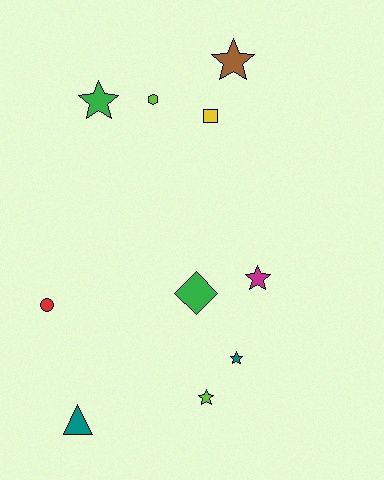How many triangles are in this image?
There is 1 triangle.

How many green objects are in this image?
There are 2 green objects.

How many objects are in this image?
There are 10 objects.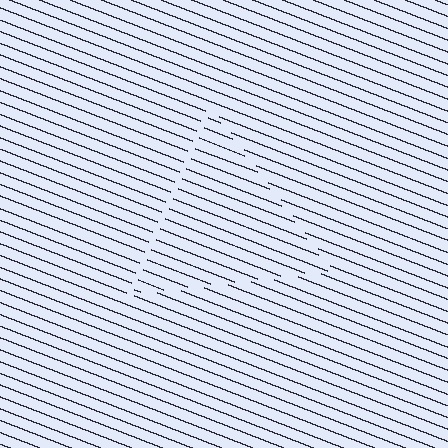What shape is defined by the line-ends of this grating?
An illusory triangle. The interior of the shape contains the same grating, shifted by half a period — the contour is defined by the phase discontinuity where line-ends from the inner and outer gratings abut.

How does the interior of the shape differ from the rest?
The interior of the shape contains the same grating, shifted by half a period — the contour is defined by the phase discontinuity where line-ends from the inner and outer gratings abut.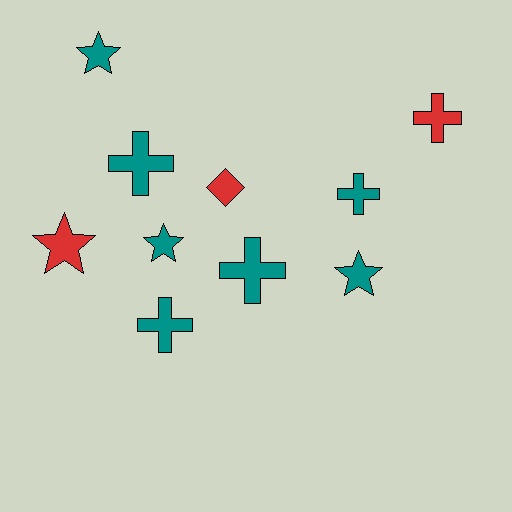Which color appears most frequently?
Teal, with 7 objects.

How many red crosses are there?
There is 1 red cross.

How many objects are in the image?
There are 10 objects.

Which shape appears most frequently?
Cross, with 5 objects.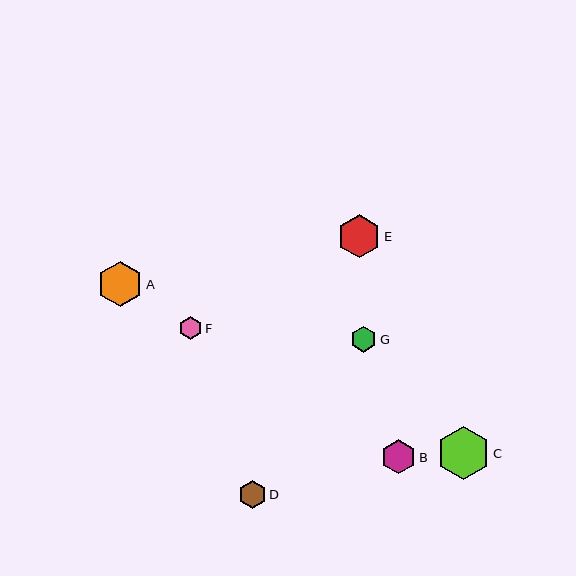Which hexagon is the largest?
Hexagon C is the largest with a size of approximately 53 pixels.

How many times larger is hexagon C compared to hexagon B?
Hexagon C is approximately 1.6 times the size of hexagon B.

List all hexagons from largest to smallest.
From largest to smallest: C, A, E, B, D, G, F.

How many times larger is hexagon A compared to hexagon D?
Hexagon A is approximately 1.6 times the size of hexagon D.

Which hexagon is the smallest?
Hexagon F is the smallest with a size of approximately 23 pixels.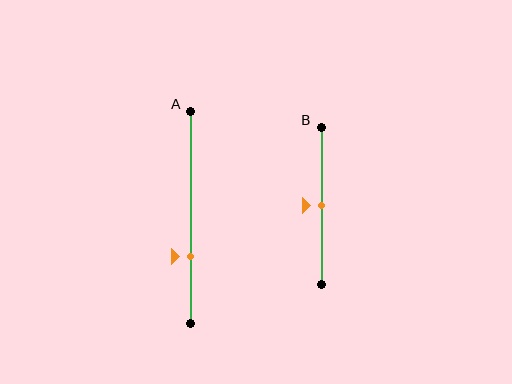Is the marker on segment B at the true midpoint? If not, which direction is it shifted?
Yes, the marker on segment B is at the true midpoint.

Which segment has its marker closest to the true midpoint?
Segment B has its marker closest to the true midpoint.